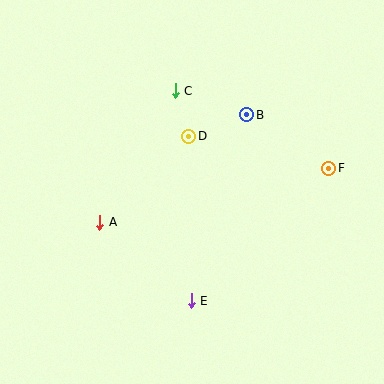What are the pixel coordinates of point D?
Point D is at (189, 136).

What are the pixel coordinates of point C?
Point C is at (175, 91).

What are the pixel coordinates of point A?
Point A is at (100, 222).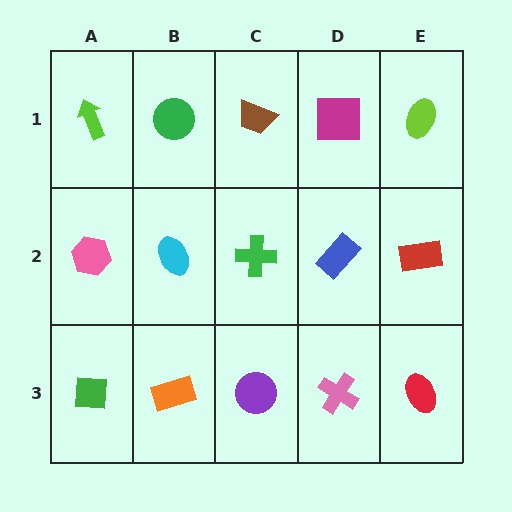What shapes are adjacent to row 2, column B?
A green circle (row 1, column B), an orange rectangle (row 3, column B), a pink hexagon (row 2, column A), a green cross (row 2, column C).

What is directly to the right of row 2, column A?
A cyan ellipse.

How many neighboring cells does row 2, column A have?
3.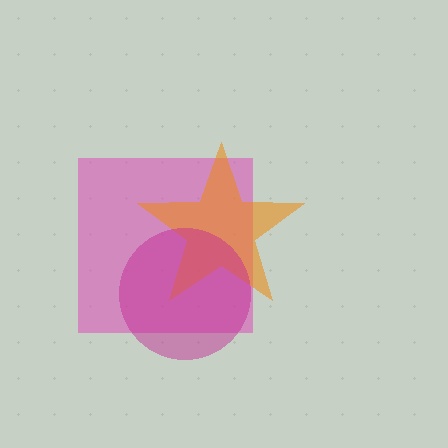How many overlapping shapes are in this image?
There are 3 overlapping shapes in the image.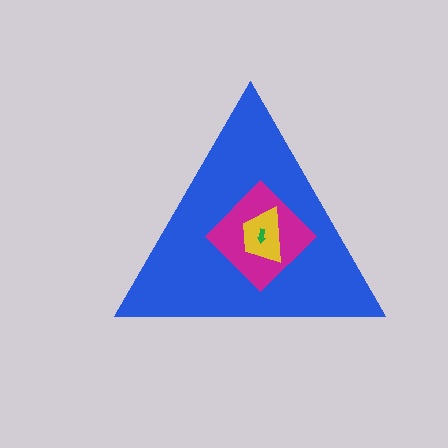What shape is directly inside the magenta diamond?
The yellow trapezoid.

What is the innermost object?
The green arrow.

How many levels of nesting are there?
4.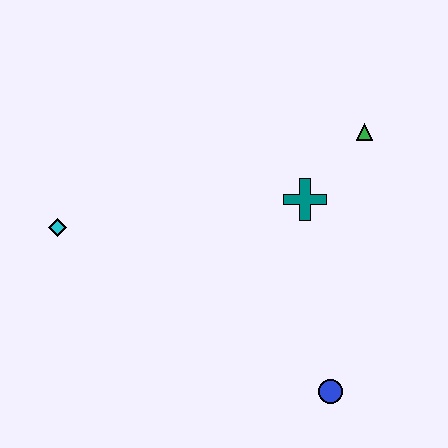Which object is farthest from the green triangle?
The cyan diamond is farthest from the green triangle.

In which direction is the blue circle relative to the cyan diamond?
The blue circle is to the right of the cyan diamond.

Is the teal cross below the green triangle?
Yes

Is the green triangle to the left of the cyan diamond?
No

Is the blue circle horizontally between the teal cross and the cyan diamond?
No